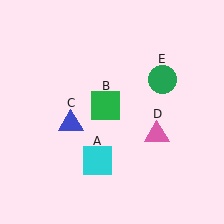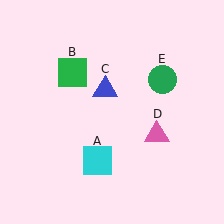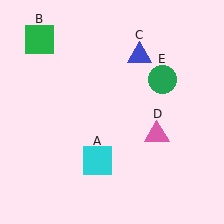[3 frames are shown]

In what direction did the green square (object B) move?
The green square (object B) moved up and to the left.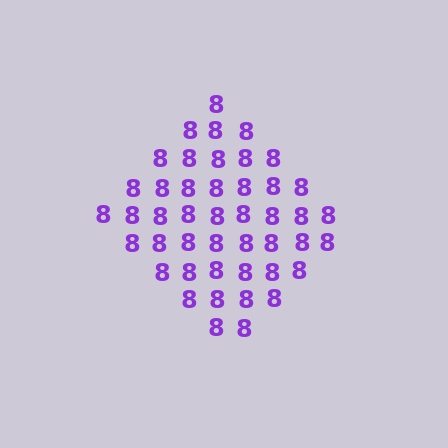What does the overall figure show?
The overall figure shows a diamond.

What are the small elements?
The small elements are digit 8's.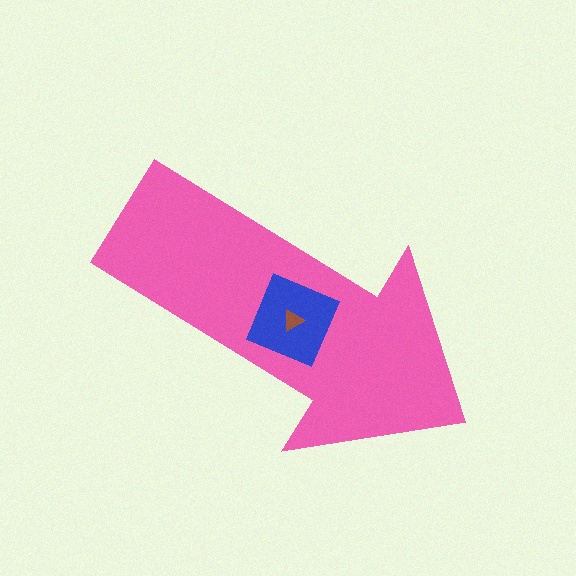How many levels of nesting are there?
3.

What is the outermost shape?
The pink arrow.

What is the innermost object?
The brown triangle.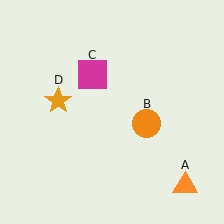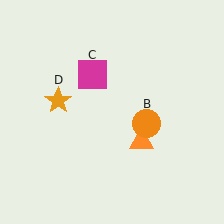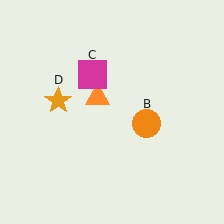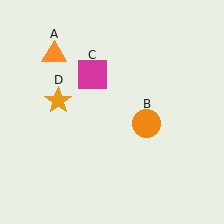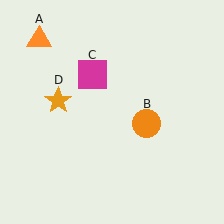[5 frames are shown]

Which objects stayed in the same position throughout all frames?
Orange circle (object B) and magenta square (object C) and orange star (object D) remained stationary.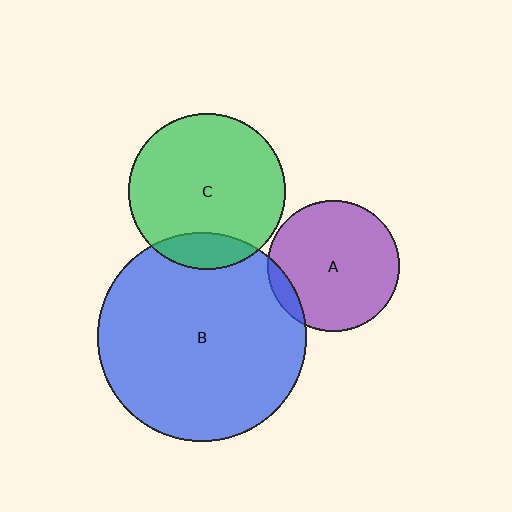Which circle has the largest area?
Circle B (blue).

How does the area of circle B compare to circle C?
Approximately 1.8 times.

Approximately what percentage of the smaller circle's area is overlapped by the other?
Approximately 15%.